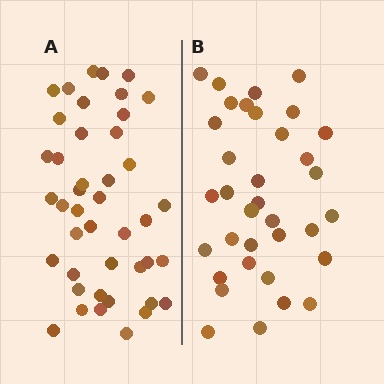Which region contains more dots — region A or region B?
Region A (the left region) has more dots.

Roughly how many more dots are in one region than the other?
Region A has roughly 8 or so more dots than region B.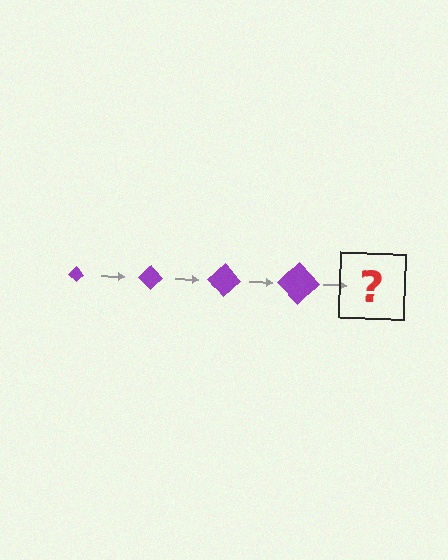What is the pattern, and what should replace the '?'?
The pattern is that the diamond gets progressively larger each step. The '?' should be a purple diamond, larger than the previous one.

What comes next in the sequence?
The next element should be a purple diamond, larger than the previous one.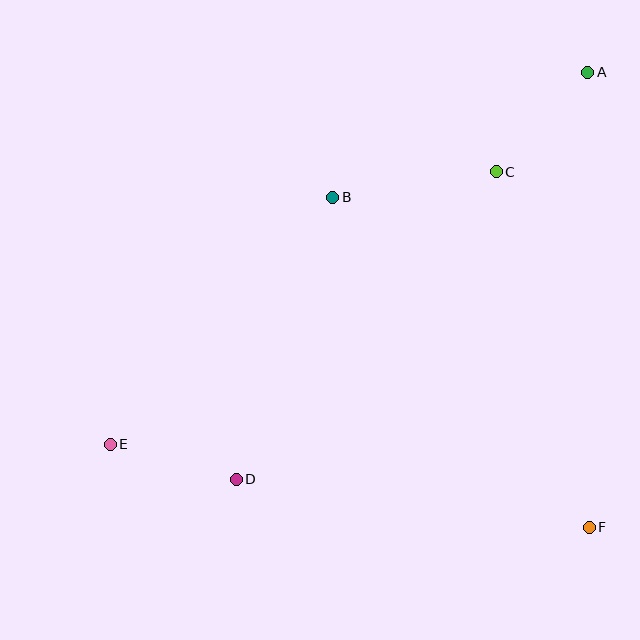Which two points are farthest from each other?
Points A and E are farthest from each other.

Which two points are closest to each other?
Points D and E are closest to each other.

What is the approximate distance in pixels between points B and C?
The distance between B and C is approximately 165 pixels.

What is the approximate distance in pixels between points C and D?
The distance between C and D is approximately 403 pixels.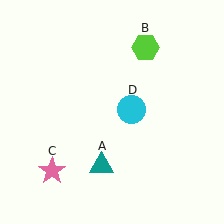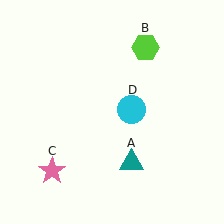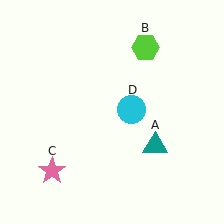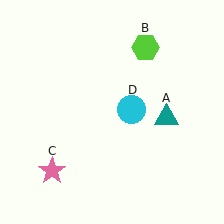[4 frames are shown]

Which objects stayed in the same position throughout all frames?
Lime hexagon (object B) and pink star (object C) and cyan circle (object D) remained stationary.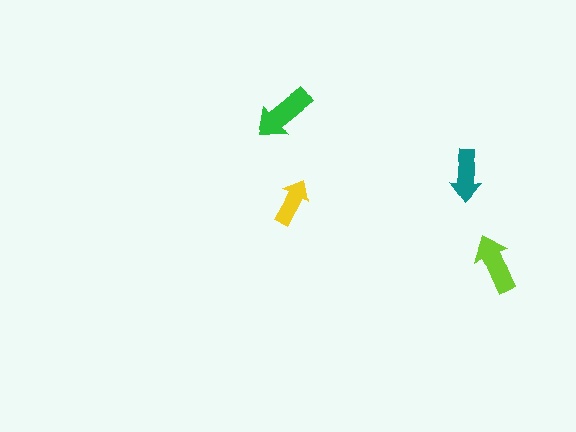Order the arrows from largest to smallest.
the green one, the lime one, the teal one, the yellow one.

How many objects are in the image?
There are 4 objects in the image.